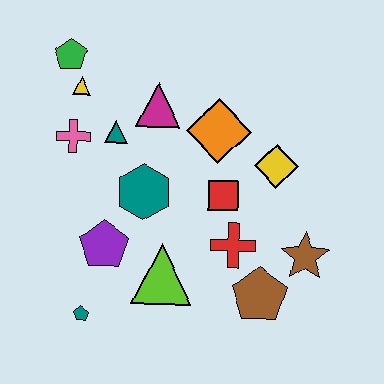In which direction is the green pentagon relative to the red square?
The green pentagon is to the left of the red square.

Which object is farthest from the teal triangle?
The brown star is farthest from the teal triangle.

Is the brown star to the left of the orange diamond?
No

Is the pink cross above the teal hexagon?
Yes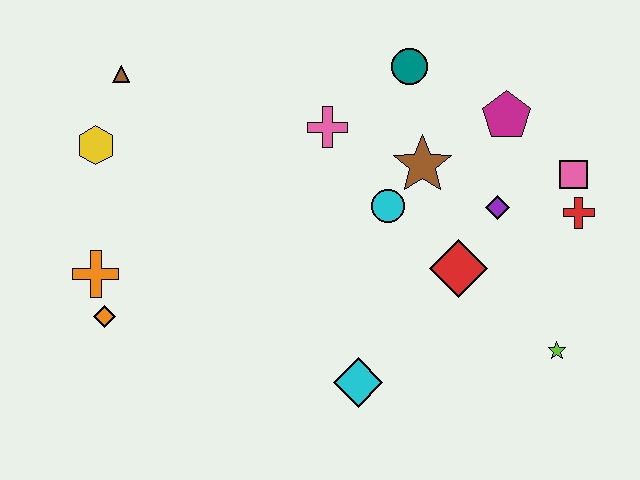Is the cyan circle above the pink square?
No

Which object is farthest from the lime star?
The brown triangle is farthest from the lime star.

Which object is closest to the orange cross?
The orange diamond is closest to the orange cross.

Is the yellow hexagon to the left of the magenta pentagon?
Yes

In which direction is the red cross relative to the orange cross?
The red cross is to the right of the orange cross.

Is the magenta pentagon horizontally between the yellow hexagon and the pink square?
Yes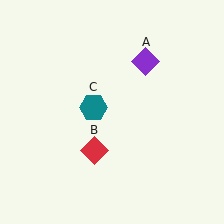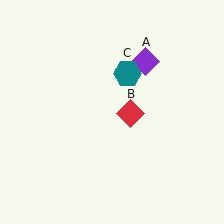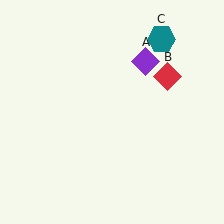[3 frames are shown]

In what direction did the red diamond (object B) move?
The red diamond (object B) moved up and to the right.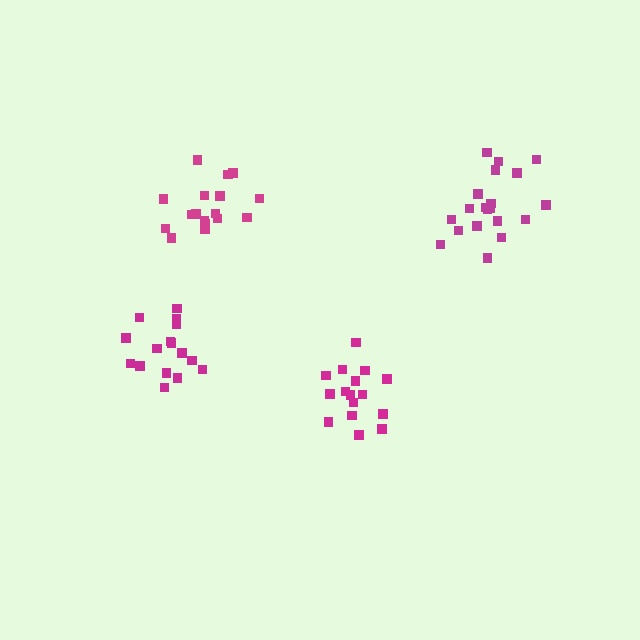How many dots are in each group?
Group 1: 16 dots, Group 2: 21 dots, Group 3: 16 dots, Group 4: 17 dots (70 total).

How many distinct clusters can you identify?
There are 4 distinct clusters.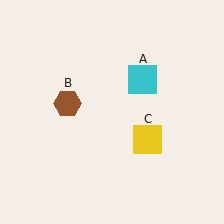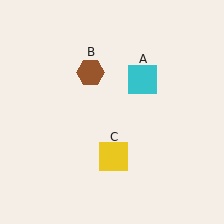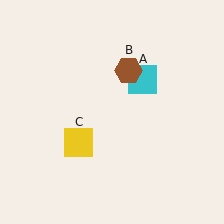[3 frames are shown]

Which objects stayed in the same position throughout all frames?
Cyan square (object A) remained stationary.